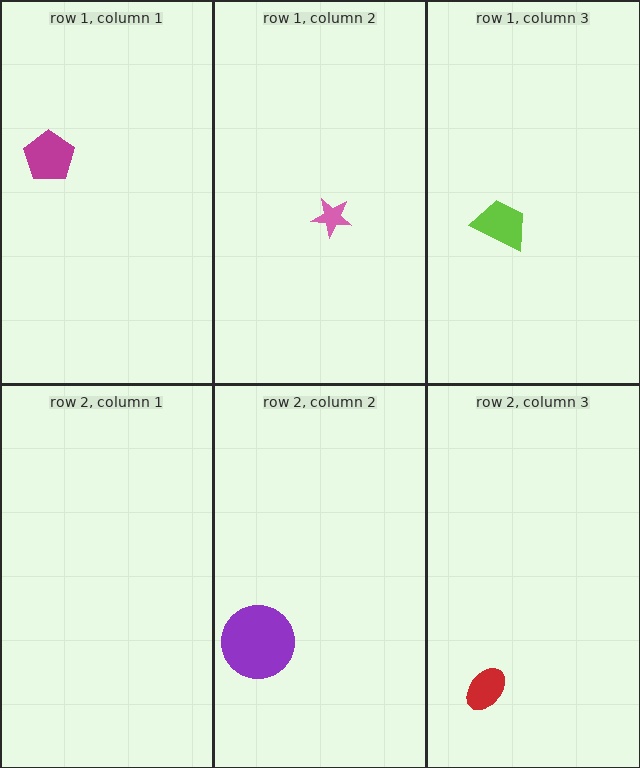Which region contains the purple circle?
The row 2, column 2 region.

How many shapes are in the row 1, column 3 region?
1.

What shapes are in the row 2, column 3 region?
The red ellipse.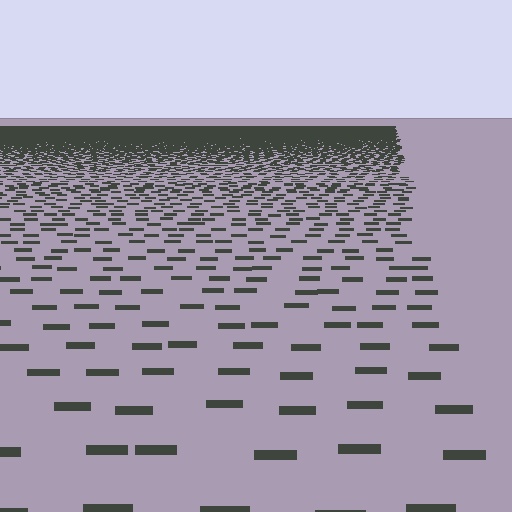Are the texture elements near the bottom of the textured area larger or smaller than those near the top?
Larger. Near the bottom, elements are closer to the viewer and appear at a bigger on-screen size.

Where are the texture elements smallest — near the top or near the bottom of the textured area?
Near the top.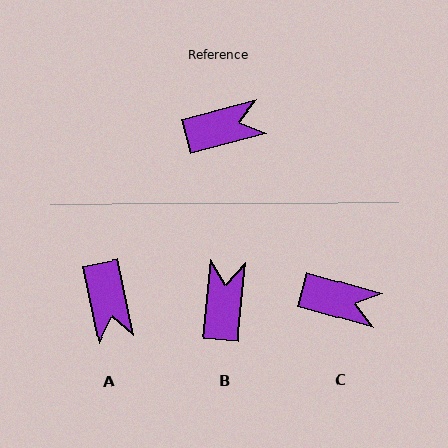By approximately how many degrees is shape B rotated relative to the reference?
Approximately 70 degrees counter-clockwise.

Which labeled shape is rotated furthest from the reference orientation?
A, about 94 degrees away.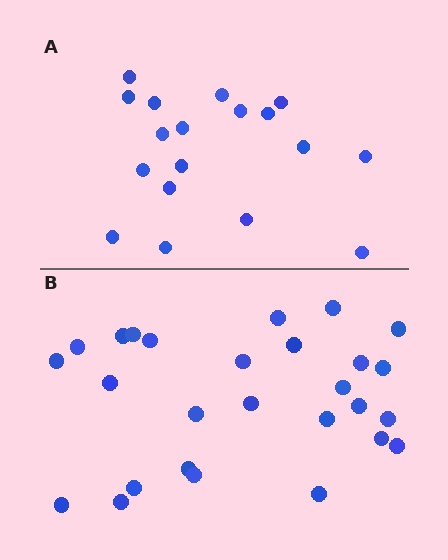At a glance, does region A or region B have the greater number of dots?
Region B (the bottom region) has more dots.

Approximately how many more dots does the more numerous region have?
Region B has roughly 8 or so more dots than region A.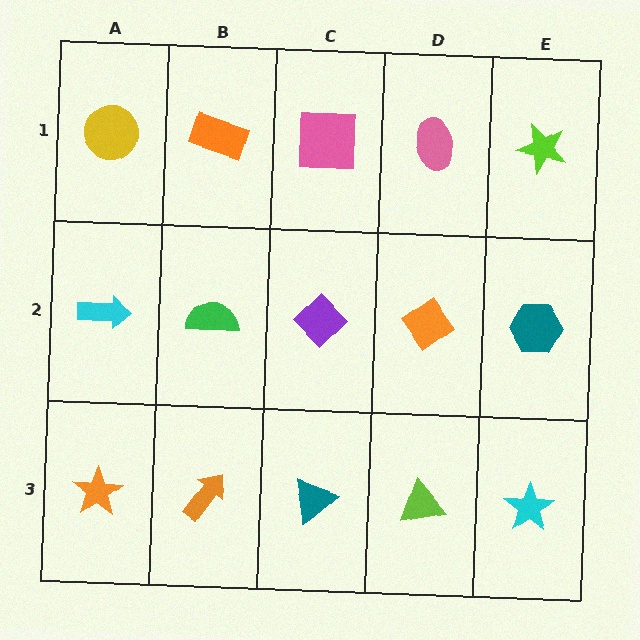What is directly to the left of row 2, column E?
An orange diamond.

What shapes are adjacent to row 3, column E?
A teal hexagon (row 2, column E), a lime triangle (row 3, column D).